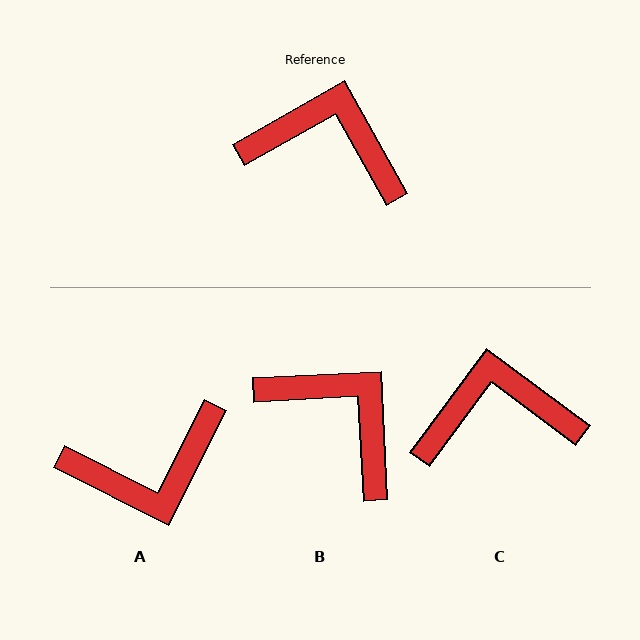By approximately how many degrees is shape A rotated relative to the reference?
Approximately 146 degrees clockwise.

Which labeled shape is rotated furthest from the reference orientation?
A, about 146 degrees away.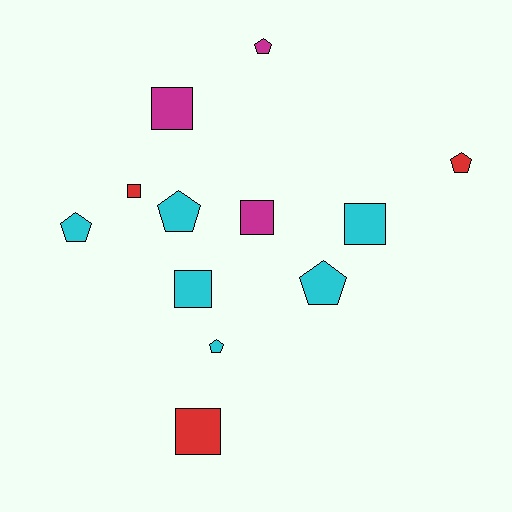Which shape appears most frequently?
Square, with 6 objects.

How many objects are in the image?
There are 12 objects.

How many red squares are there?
There are 2 red squares.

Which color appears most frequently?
Cyan, with 6 objects.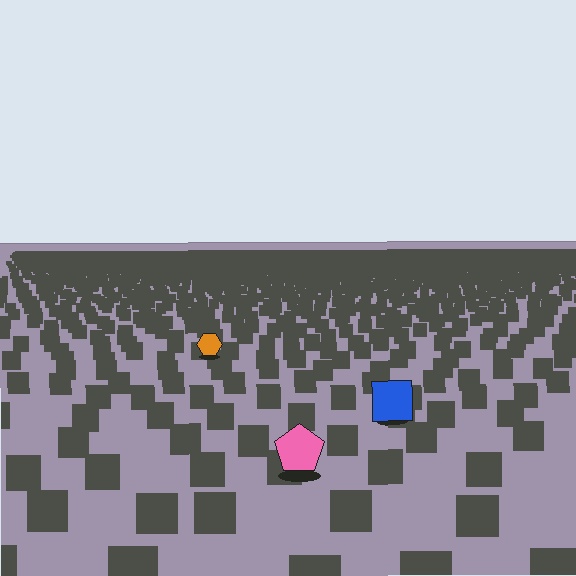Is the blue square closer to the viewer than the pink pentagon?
No. The pink pentagon is closer — you can tell from the texture gradient: the ground texture is coarser near it.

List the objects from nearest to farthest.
From nearest to farthest: the pink pentagon, the blue square, the orange hexagon.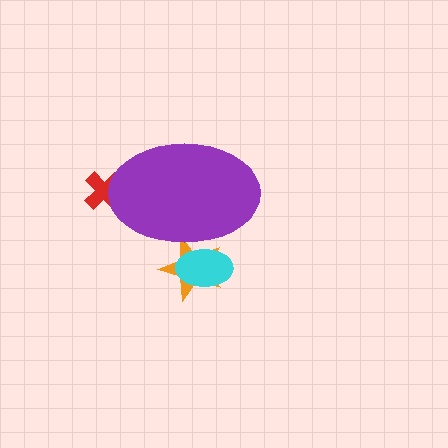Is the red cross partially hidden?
Yes, the red cross is partially hidden behind the purple ellipse.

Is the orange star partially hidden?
Yes, the orange star is partially hidden behind the purple ellipse.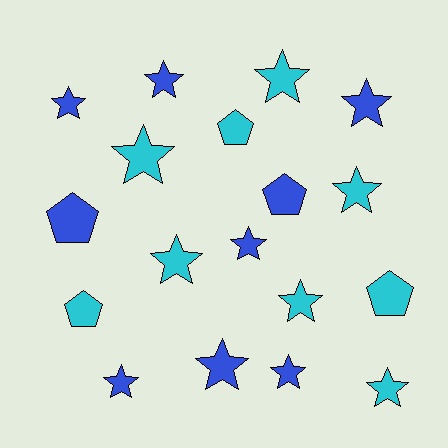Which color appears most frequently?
Cyan, with 9 objects.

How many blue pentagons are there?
There are 2 blue pentagons.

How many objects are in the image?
There are 18 objects.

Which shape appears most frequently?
Star, with 13 objects.